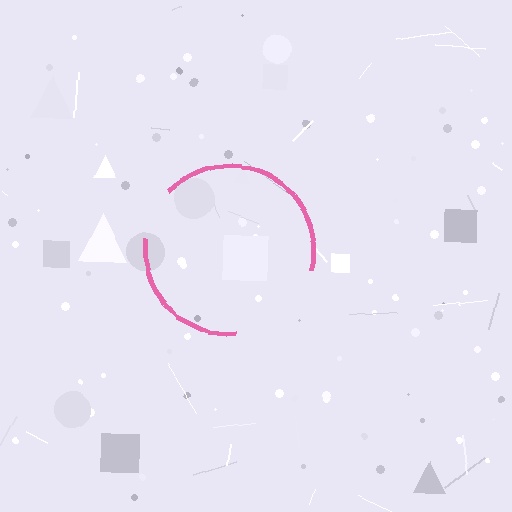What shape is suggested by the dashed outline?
The dashed outline suggests a circle.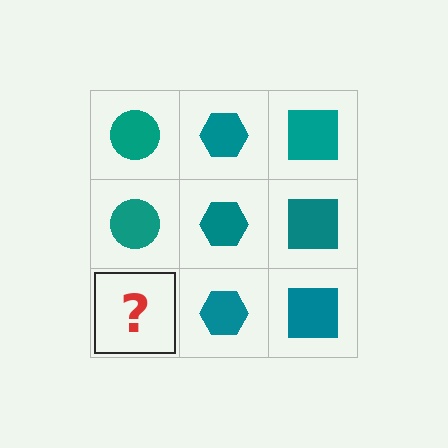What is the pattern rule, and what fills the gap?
The rule is that each column has a consistent shape. The gap should be filled with a teal circle.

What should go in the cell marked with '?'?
The missing cell should contain a teal circle.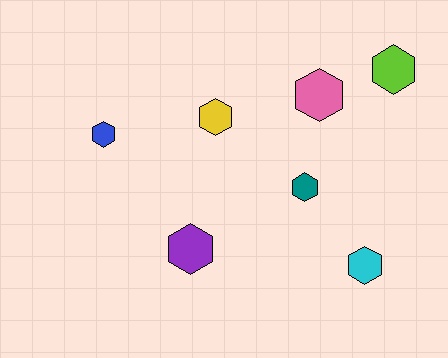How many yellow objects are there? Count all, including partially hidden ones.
There is 1 yellow object.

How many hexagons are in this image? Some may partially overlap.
There are 7 hexagons.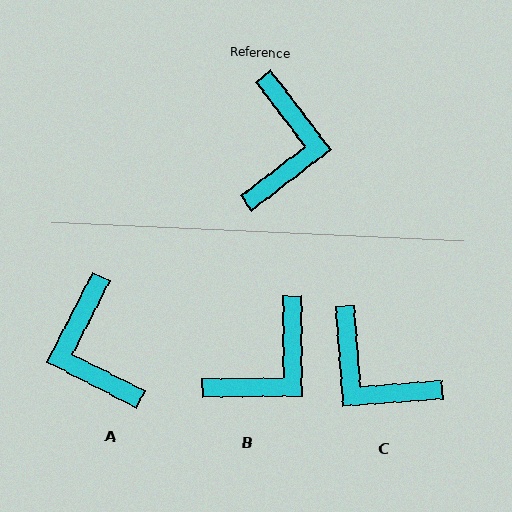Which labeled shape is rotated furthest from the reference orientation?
A, about 155 degrees away.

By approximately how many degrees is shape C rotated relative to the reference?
Approximately 123 degrees clockwise.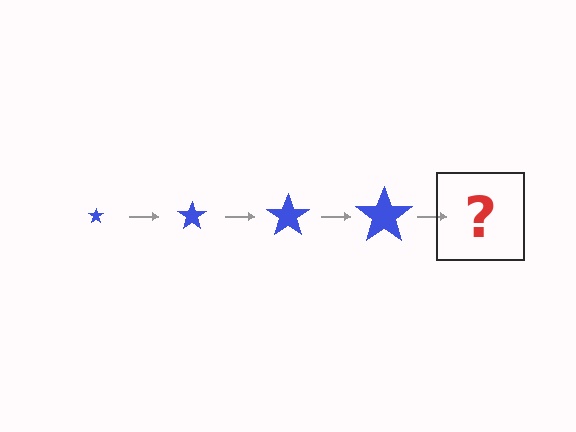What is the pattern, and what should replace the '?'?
The pattern is that the star gets progressively larger each step. The '?' should be a blue star, larger than the previous one.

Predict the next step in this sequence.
The next step is a blue star, larger than the previous one.